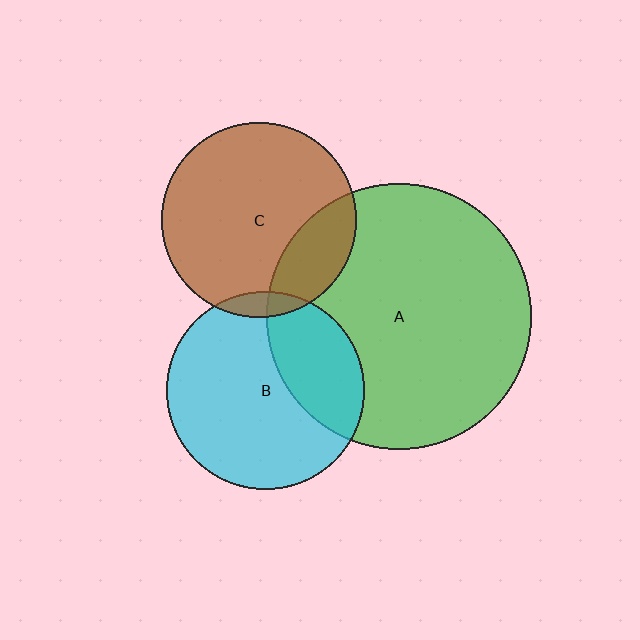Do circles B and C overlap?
Yes.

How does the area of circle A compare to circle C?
Approximately 1.8 times.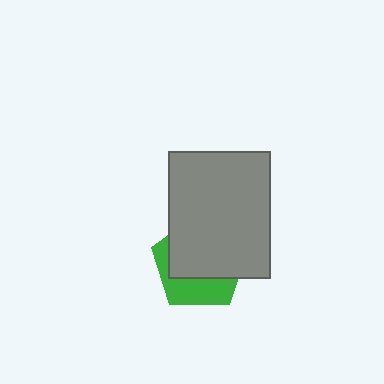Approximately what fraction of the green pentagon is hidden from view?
Roughly 64% of the green pentagon is hidden behind the gray rectangle.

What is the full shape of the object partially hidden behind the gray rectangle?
The partially hidden object is a green pentagon.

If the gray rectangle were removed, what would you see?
You would see the complete green pentagon.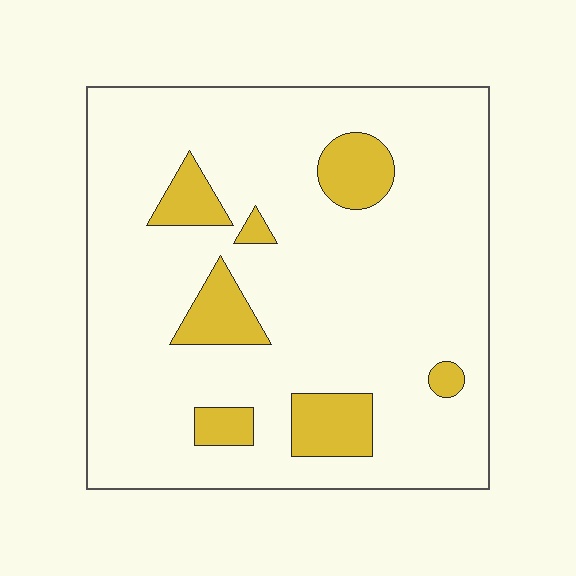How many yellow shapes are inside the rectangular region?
7.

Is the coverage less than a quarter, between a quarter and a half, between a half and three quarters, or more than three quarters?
Less than a quarter.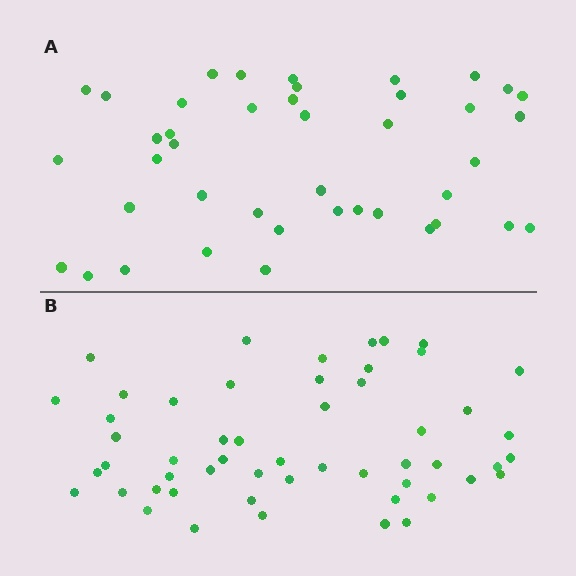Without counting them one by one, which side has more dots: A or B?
Region B (the bottom region) has more dots.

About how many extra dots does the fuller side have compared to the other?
Region B has roughly 12 or so more dots than region A.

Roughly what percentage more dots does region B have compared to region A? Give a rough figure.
About 25% more.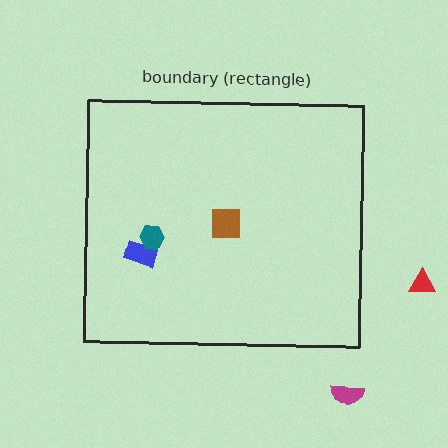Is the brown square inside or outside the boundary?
Inside.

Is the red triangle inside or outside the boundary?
Outside.